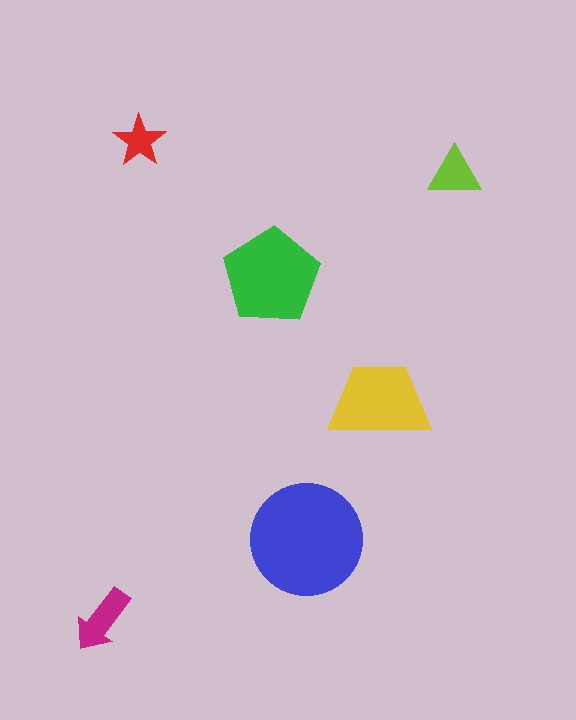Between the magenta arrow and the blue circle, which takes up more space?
The blue circle.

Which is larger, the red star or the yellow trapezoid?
The yellow trapezoid.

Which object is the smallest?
The red star.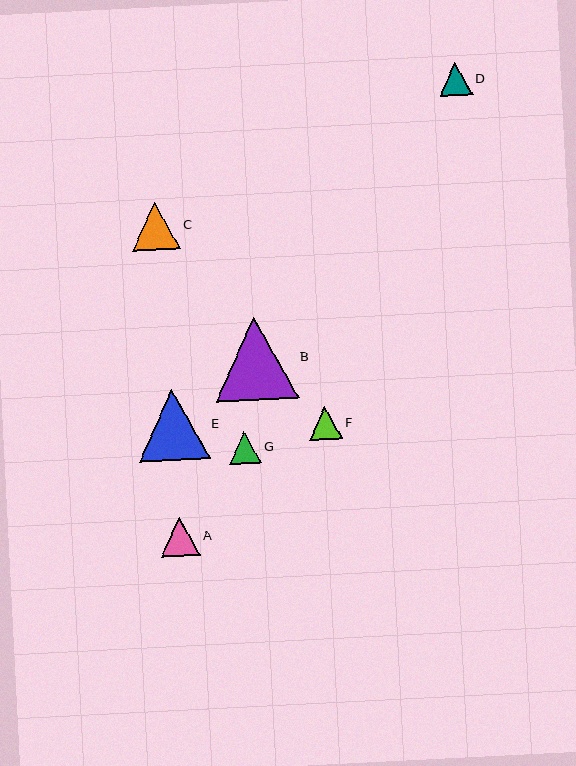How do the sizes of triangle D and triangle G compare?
Triangle D and triangle G are approximately the same size.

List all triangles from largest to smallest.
From largest to smallest: B, E, C, A, D, F, G.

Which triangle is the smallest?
Triangle G is the smallest with a size of approximately 32 pixels.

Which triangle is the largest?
Triangle B is the largest with a size of approximately 83 pixels.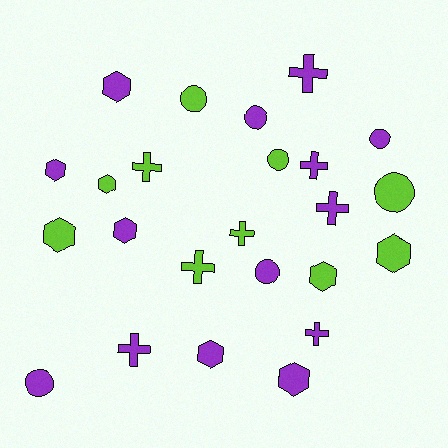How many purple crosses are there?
There are 5 purple crosses.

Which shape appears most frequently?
Hexagon, with 9 objects.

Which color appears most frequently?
Purple, with 14 objects.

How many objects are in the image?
There are 24 objects.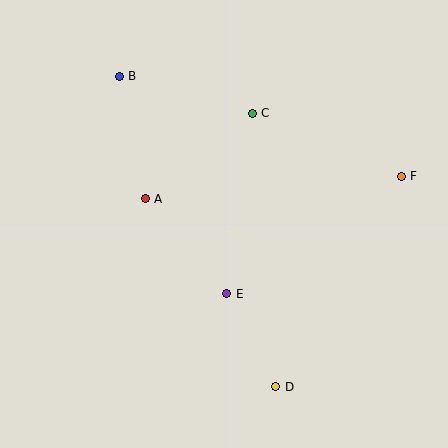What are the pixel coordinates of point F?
Point F is at (401, 176).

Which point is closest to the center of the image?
Point E at (227, 294) is closest to the center.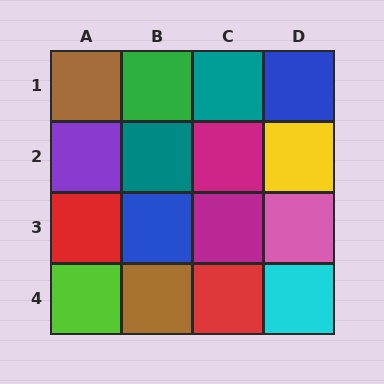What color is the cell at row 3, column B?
Blue.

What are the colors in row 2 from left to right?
Purple, teal, magenta, yellow.